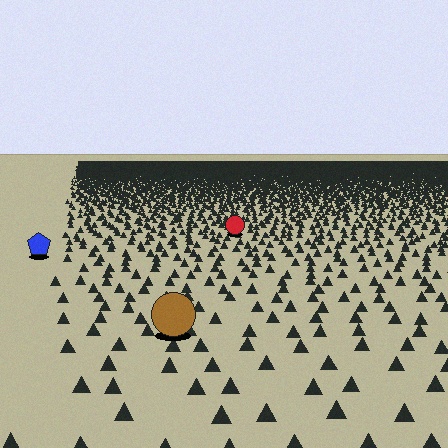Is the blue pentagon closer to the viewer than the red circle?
Yes. The blue pentagon is closer — you can tell from the texture gradient: the ground texture is coarser near it.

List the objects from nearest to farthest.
From nearest to farthest: the brown circle, the blue pentagon, the red circle.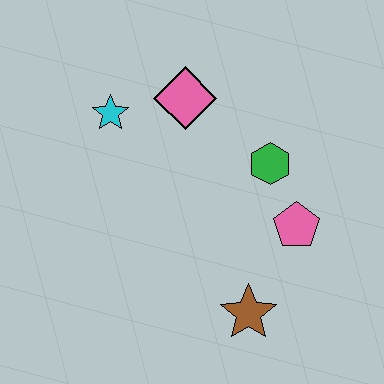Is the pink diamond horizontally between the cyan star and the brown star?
Yes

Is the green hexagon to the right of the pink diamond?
Yes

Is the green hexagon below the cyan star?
Yes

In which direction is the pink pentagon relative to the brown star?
The pink pentagon is above the brown star.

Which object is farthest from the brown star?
The cyan star is farthest from the brown star.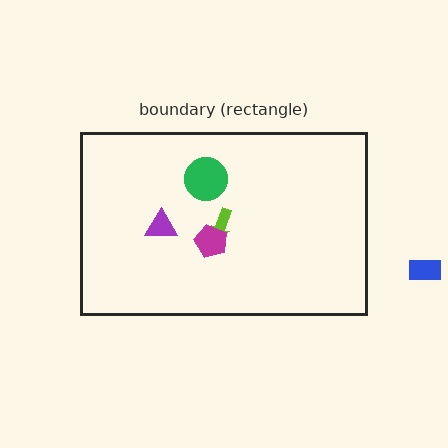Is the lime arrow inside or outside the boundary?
Inside.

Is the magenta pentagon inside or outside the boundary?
Inside.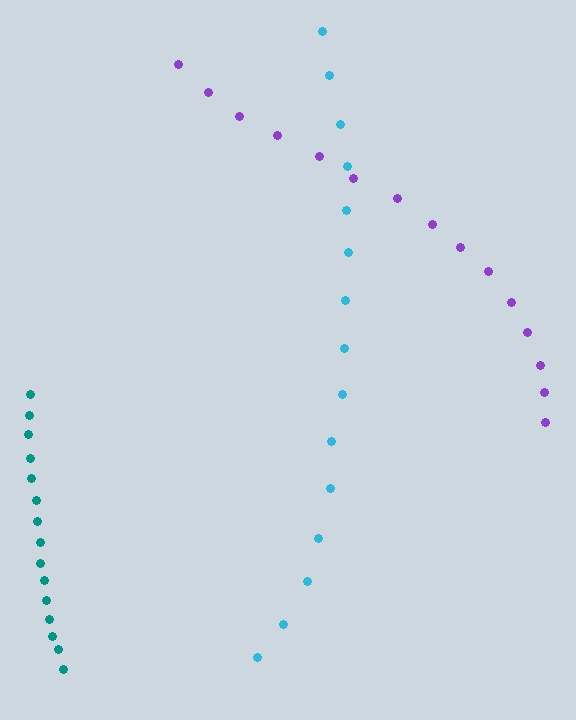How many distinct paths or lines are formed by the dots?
There are 3 distinct paths.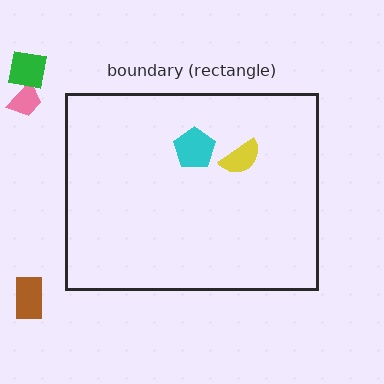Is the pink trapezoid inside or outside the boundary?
Outside.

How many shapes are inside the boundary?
2 inside, 3 outside.